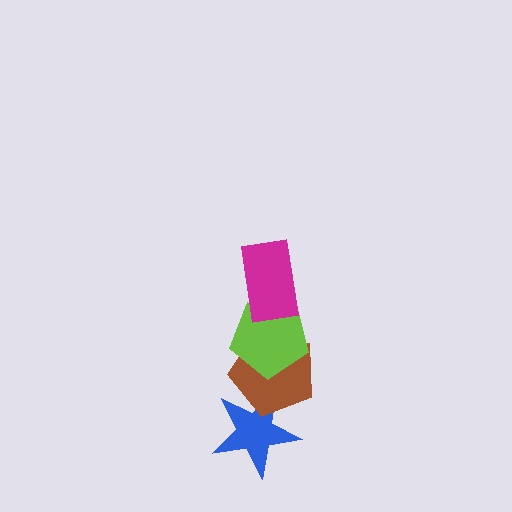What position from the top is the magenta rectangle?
The magenta rectangle is 1st from the top.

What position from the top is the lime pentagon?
The lime pentagon is 2nd from the top.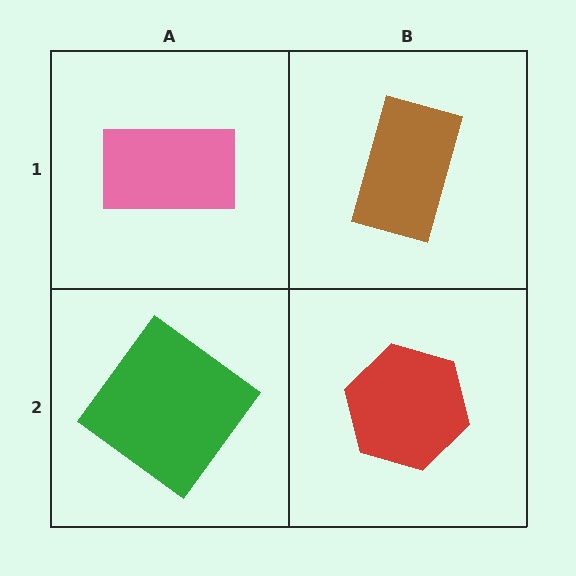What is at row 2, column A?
A green diamond.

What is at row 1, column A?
A pink rectangle.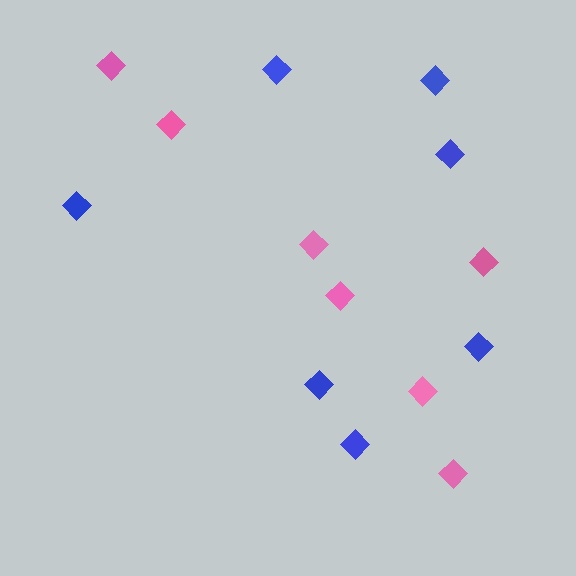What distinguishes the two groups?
There are 2 groups: one group of pink diamonds (7) and one group of blue diamonds (7).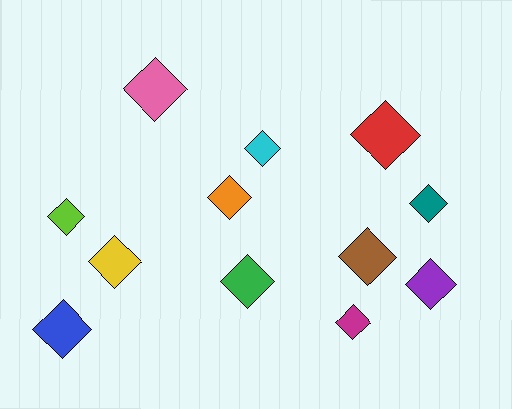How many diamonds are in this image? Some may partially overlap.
There are 12 diamonds.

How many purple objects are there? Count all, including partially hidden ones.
There is 1 purple object.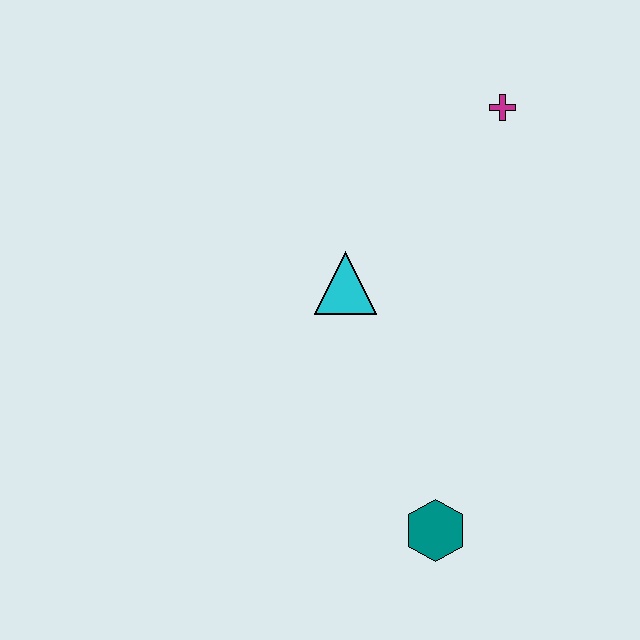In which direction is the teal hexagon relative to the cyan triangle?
The teal hexagon is below the cyan triangle.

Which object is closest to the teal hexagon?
The cyan triangle is closest to the teal hexagon.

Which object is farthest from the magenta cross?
The teal hexagon is farthest from the magenta cross.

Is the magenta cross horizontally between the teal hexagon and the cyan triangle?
No